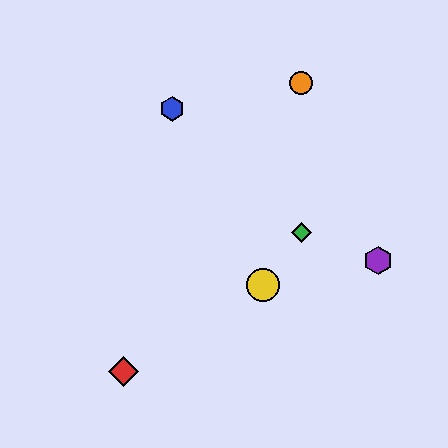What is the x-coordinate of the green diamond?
The green diamond is at x≈301.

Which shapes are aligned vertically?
The green diamond, the orange circle are aligned vertically.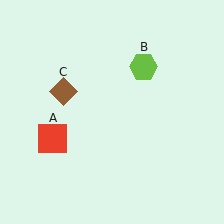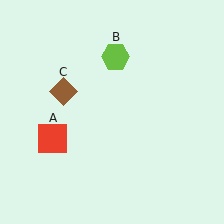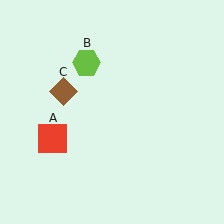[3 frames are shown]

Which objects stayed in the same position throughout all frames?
Red square (object A) and brown diamond (object C) remained stationary.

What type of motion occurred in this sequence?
The lime hexagon (object B) rotated counterclockwise around the center of the scene.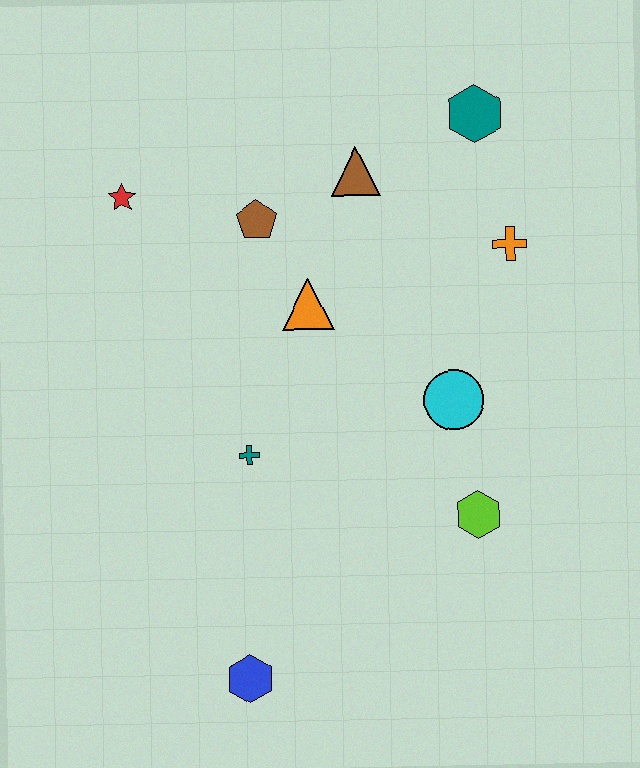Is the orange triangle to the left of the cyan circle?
Yes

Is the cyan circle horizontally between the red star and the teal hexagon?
Yes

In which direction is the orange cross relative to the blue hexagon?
The orange cross is above the blue hexagon.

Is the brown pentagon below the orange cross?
No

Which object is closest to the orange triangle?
The brown pentagon is closest to the orange triangle.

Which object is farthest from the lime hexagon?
The red star is farthest from the lime hexagon.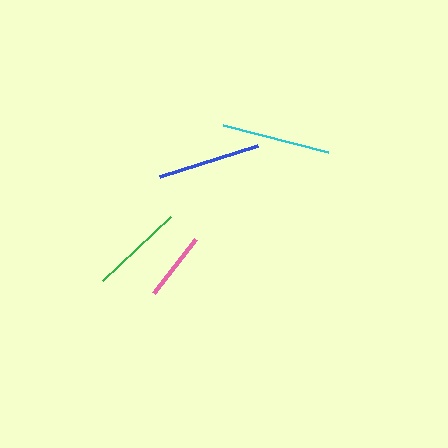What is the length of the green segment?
The green segment is approximately 94 pixels long.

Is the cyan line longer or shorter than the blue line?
The cyan line is longer than the blue line.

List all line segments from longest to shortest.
From longest to shortest: cyan, blue, green, pink.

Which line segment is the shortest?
The pink line is the shortest at approximately 68 pixels.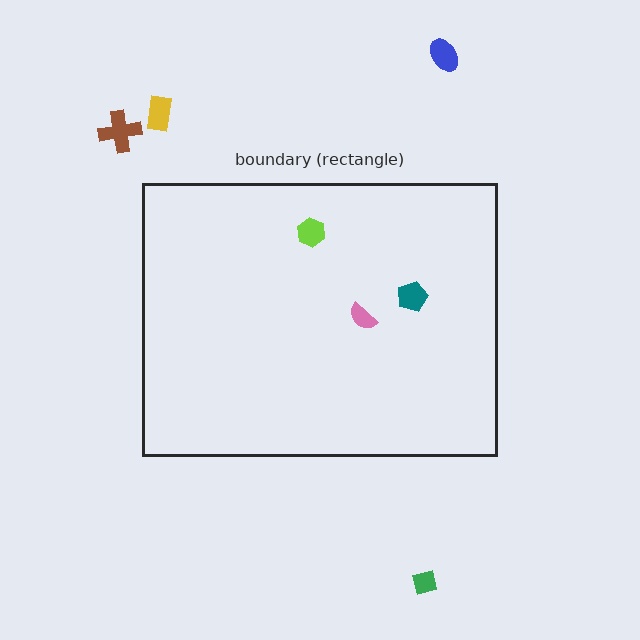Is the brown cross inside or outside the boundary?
Outside.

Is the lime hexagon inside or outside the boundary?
Inside.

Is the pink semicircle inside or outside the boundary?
Inside.